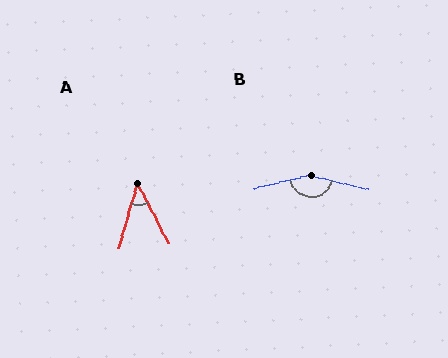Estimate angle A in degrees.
Approximately 43 degrees.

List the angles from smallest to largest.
A (43°), B (153°).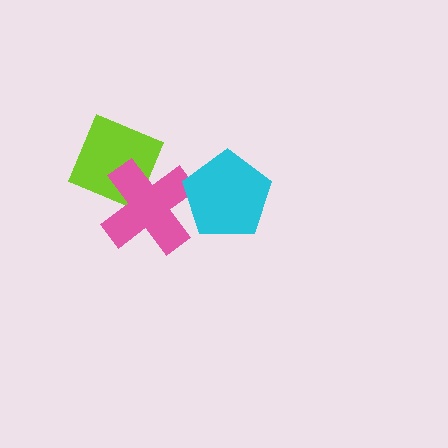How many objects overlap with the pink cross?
2 objects overlap with the pink cross.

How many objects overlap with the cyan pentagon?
1 object overlaps with the cyan pentagon.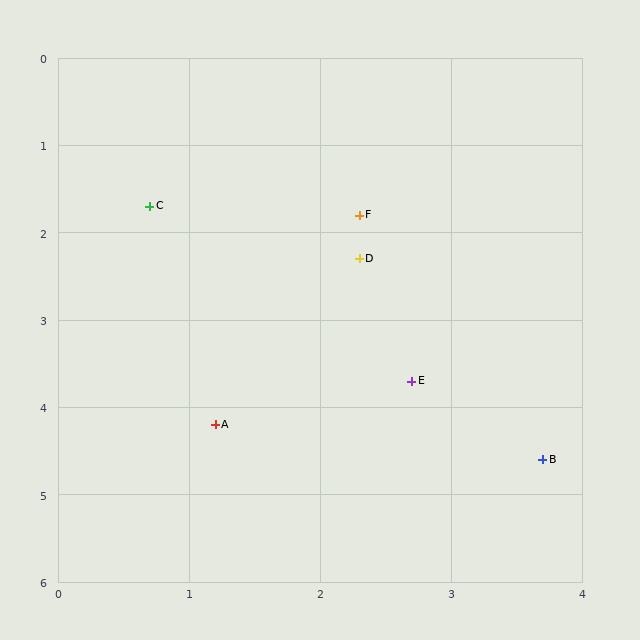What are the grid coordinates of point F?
Point F is at approximately (2.3, 1.8).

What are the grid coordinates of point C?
Point C is at approximately (0.7, 1.7).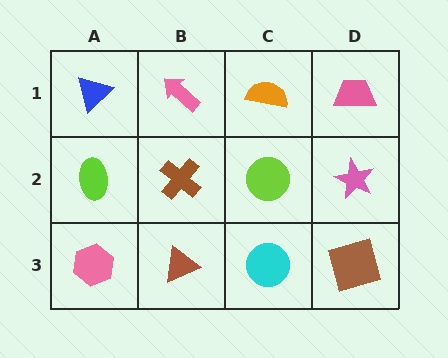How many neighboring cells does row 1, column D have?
2.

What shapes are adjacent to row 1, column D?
A pink star (row 2, column D), an orange semicircle (row 1, column C).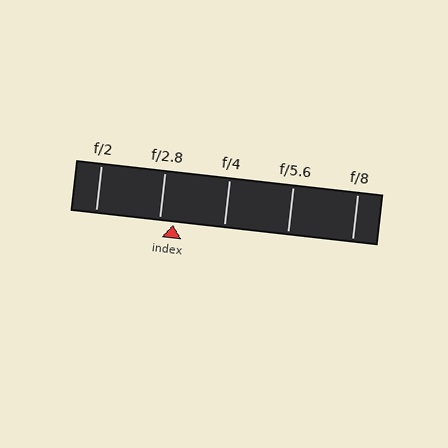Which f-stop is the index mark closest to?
The index mark is closest to f/2.8.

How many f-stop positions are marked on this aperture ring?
There are 5 f-stop positions marked.